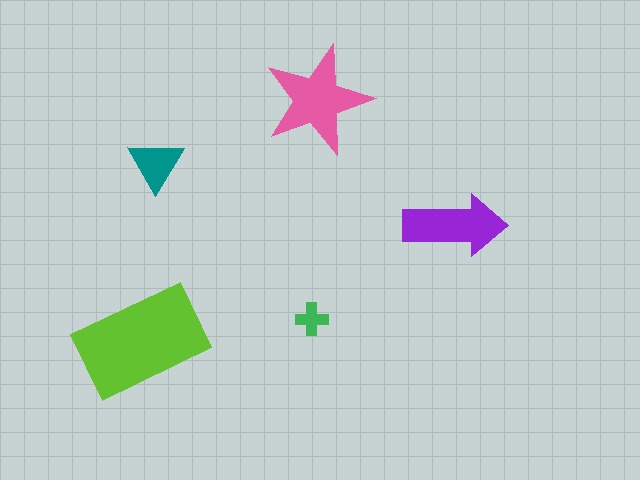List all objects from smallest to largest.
The green cross, the teal triangle, the purple arrow, the pink star, the lime rectangle.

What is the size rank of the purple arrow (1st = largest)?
3rd.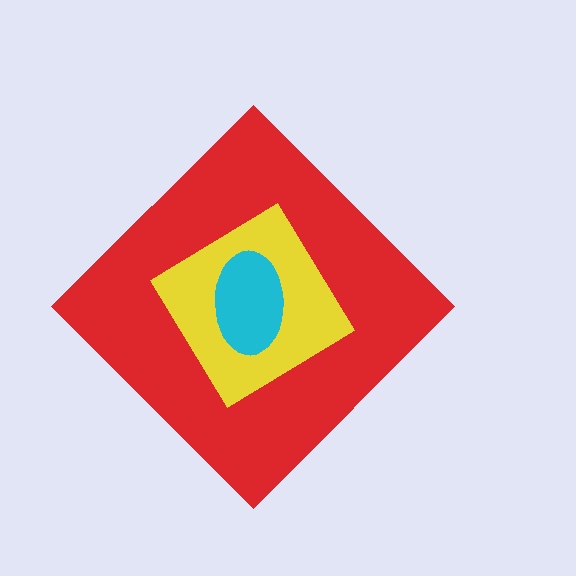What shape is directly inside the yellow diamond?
The cyan ellipse.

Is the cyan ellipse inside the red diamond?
Yes.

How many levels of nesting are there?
3.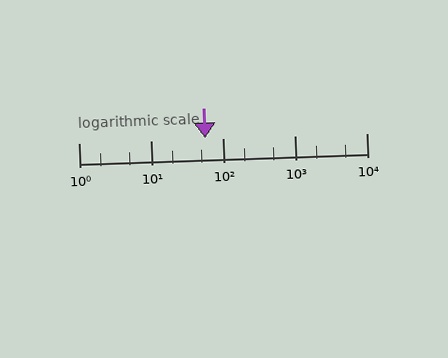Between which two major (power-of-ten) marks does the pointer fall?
The pointer is between 10 and 100.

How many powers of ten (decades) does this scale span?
The scale spans 4 decades, from 1 to 10000.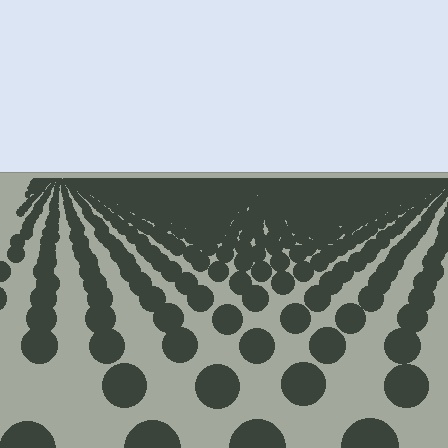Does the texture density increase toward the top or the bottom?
Density increases toward the top.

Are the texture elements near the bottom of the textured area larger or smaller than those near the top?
Larger. Near the bottom, elements are closer to the viewer and appear at a bigger on-screen size.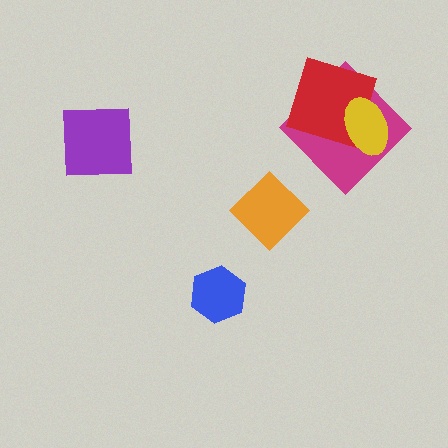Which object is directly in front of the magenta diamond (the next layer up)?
The red square is directly in front of the magenta diamond.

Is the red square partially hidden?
Yes, it is partially covered by another shape.